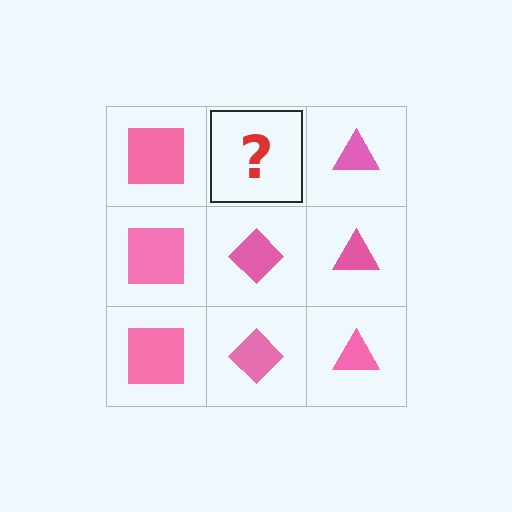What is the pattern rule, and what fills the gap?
The rule is that each column has a consistent shape. The gap should be filled with a pink diamond.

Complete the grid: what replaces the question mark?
The question mark should be replaced with a pink diamond.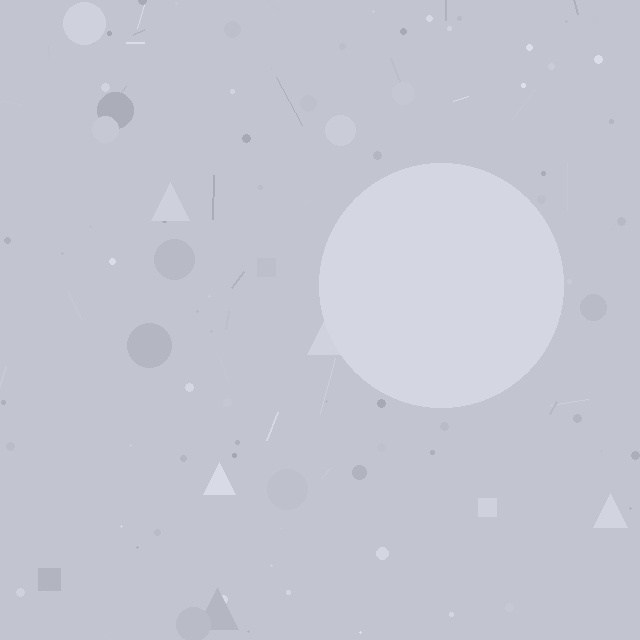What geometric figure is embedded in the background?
A circle is embedded in the background.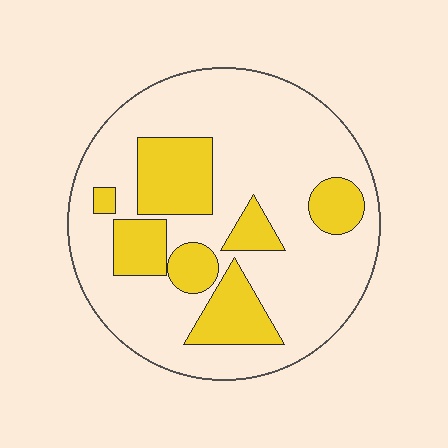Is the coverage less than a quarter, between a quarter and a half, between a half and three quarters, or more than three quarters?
Between a quarter and a half.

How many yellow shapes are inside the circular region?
7.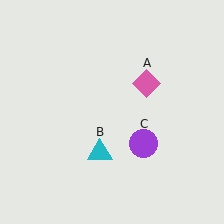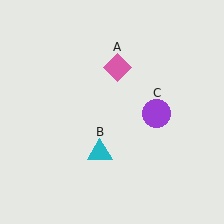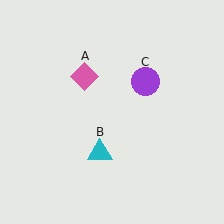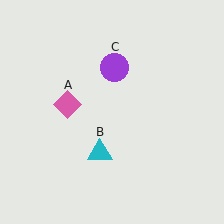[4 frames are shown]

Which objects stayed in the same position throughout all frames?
Cyan triangle (object B) remained stationary.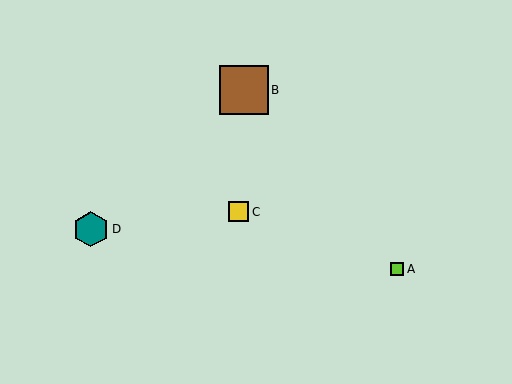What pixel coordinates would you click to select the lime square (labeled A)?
Click at (397, 269) to select the lime square A.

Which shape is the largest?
The brown square (labeled B) is the largest.